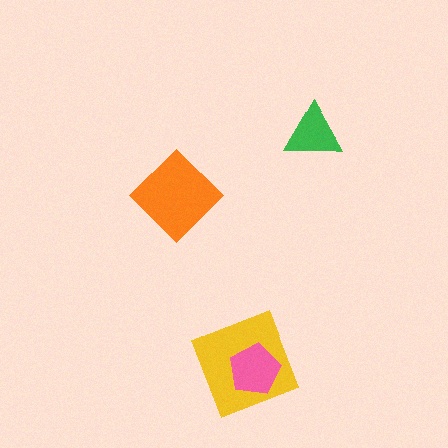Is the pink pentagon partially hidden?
No, no other shape covers it.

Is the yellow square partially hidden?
Yes, it is partially covered by another shape.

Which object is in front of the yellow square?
The pink pentagon is in front of the yellow square.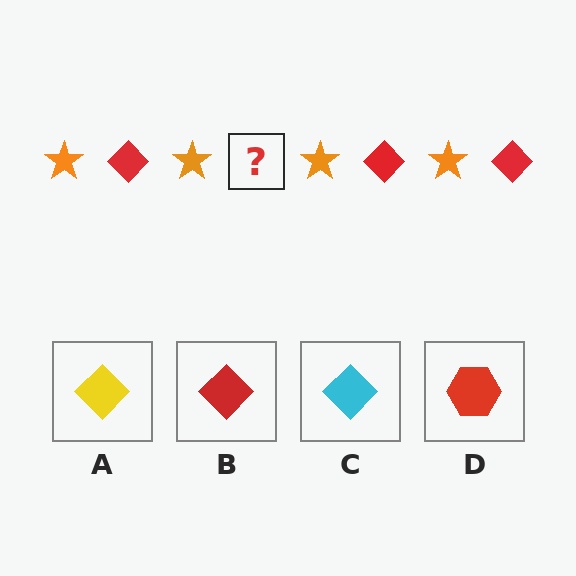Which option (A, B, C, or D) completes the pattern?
B.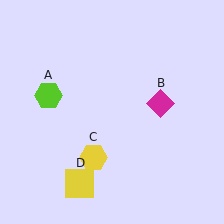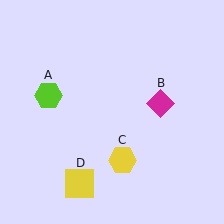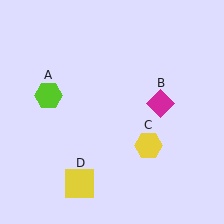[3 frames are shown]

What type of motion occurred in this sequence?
The yellow hexagon (object C) rotated counterclockwise around the center of the scene.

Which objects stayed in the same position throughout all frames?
Lime hexagon (object A) and magenta diamond (object B) and yellow square (object D) remained stationary.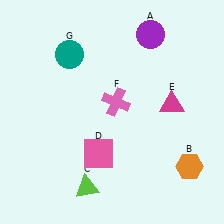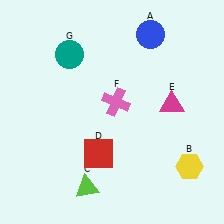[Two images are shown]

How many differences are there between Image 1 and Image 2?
There are 3 differences between the two images.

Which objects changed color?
A changed from purple to blue. B changed from orange to yellow. D changed from pink to red.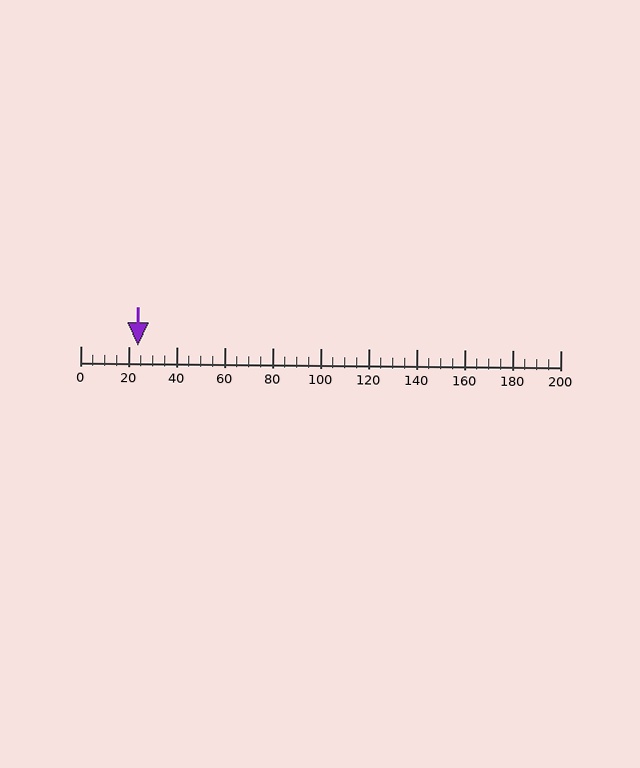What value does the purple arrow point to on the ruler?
The purple arrow points to approximately 24.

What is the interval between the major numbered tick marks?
The major tick marks are spaced 20 units apart.